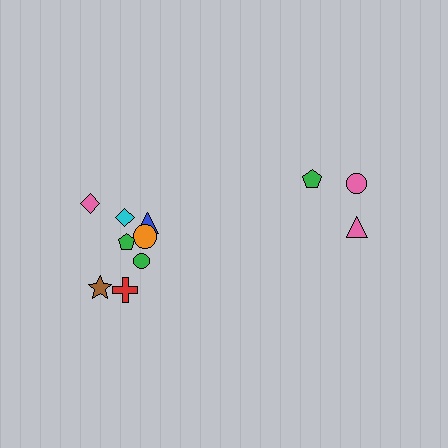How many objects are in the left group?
There are 8 objects.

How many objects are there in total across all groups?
There are 11 objects.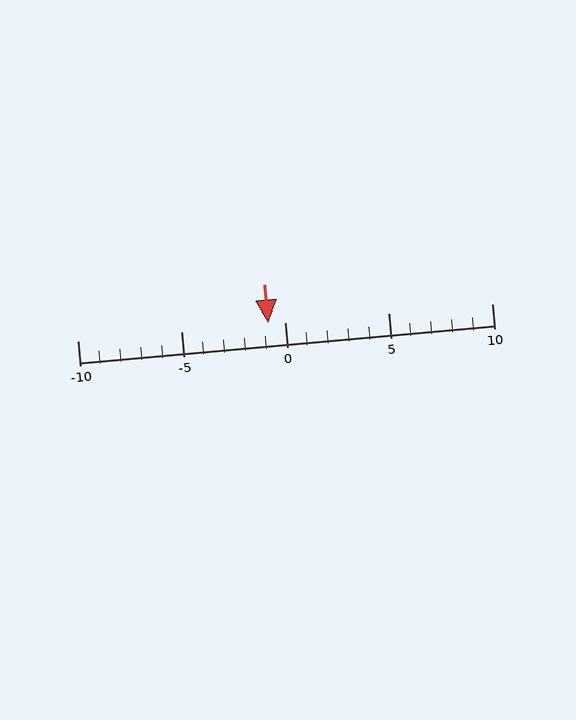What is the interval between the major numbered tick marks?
The major tick marks are spaced 5 units apart.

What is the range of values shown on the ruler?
The ruler shows values from -10 to 10.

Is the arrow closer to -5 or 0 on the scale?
The arrow is closer to 0.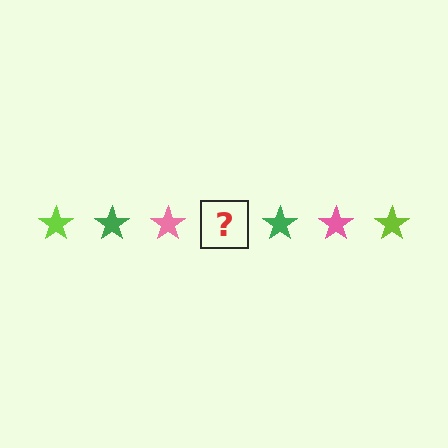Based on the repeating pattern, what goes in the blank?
The blank should be a lime star.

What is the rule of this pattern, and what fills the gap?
The rule is that the pattern cycles through lime, green, pink stars. The gap should be filled with a lime star.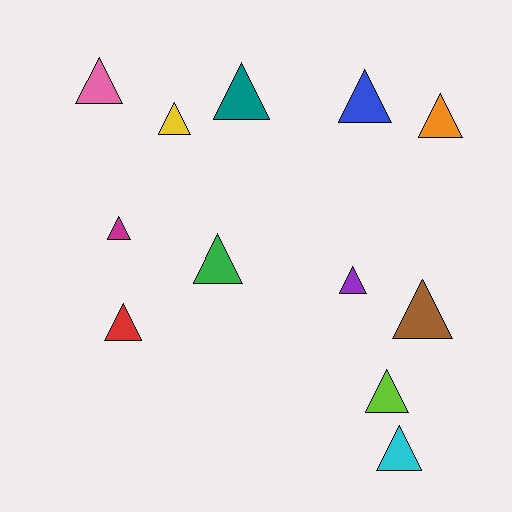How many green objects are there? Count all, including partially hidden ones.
There is 1 green object.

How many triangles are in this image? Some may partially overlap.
There are 12 triangles.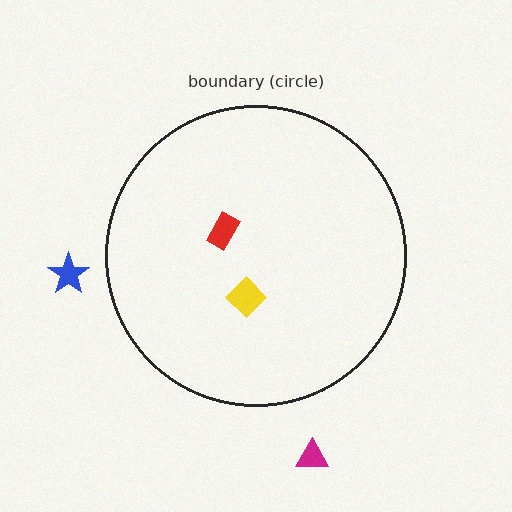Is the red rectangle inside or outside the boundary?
Inside.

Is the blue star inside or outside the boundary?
Outside.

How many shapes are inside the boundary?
2 inside, 2 outside.